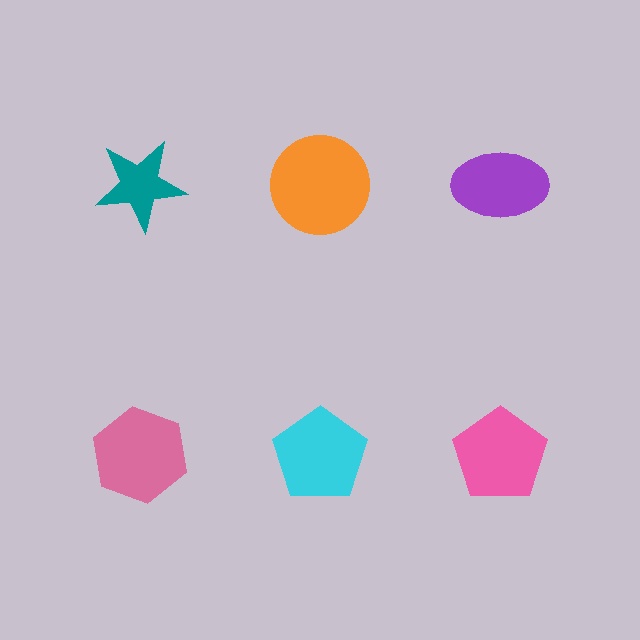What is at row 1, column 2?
An orange circle.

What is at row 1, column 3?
A purple ellipse.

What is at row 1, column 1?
A teal star.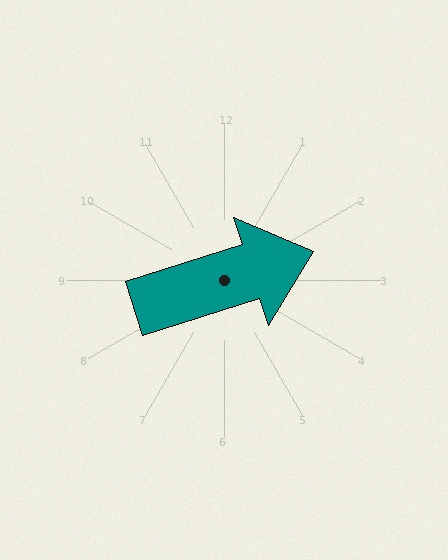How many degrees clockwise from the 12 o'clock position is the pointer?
Approximately 72 degrees.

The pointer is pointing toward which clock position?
Roughly 2 o'clock.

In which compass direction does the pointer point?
East.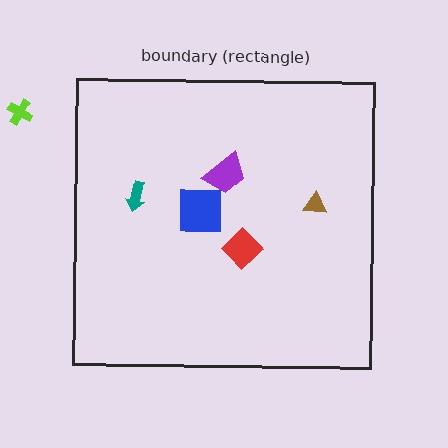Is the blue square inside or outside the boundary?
Inside.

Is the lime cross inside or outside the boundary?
Outside.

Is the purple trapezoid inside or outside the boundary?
Inside.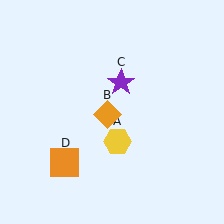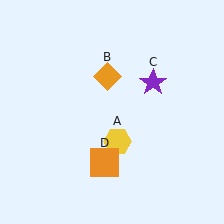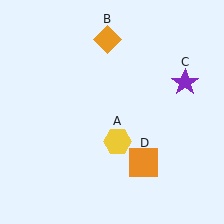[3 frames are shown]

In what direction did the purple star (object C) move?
The purple star (object C) moved right.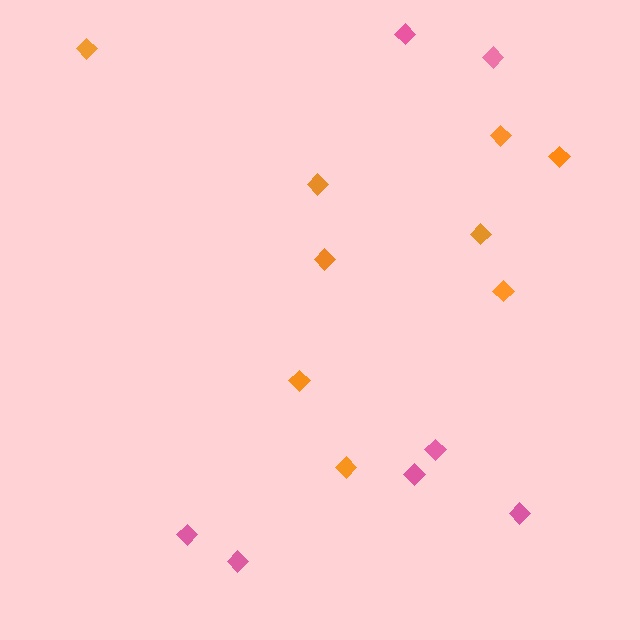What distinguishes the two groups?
There are 2 groups: one group of orange diamonds (9) and one group of pink diamonds (7).